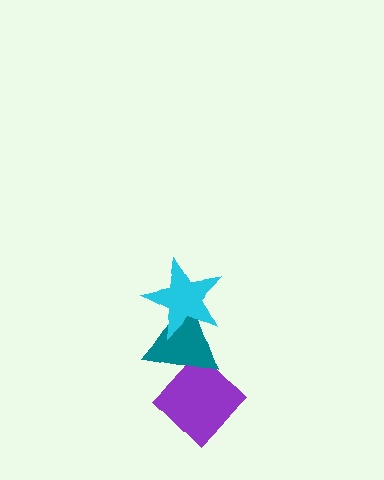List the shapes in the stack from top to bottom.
From top to bottom: the cyan star, the teal triangle, the purple diamond.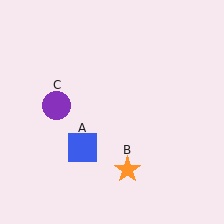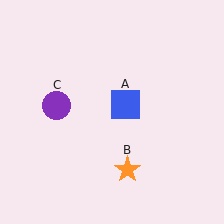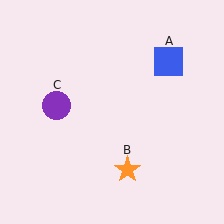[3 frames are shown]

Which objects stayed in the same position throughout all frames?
Orange star (object B) and purple circle (object C) remained stationary.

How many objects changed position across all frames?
1 object changed position: blue square (object A).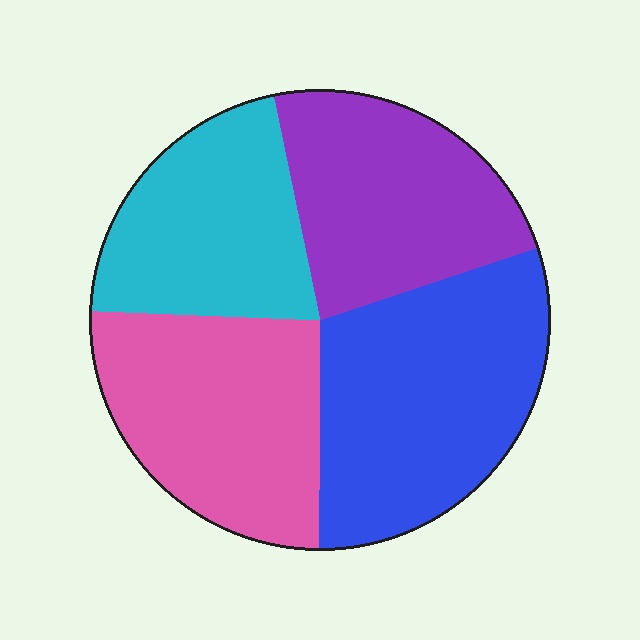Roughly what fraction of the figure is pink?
Pink takes up between a quarter and a half of the figure.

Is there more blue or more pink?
Blue.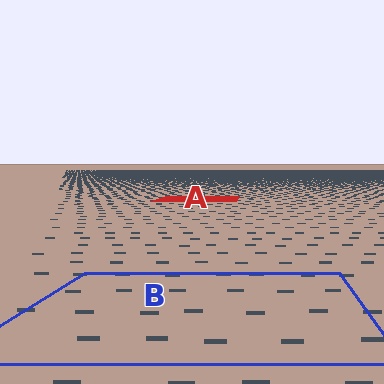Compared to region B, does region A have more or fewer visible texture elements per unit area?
Region A has more texture elements per unit area — they are packed more densely because it is farther away.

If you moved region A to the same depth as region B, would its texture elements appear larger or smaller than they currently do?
They would appear larger. At a closer depth, the same texture elements are projected at a bigger on-screen size.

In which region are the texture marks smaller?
The texture marks are smaller in region A, because it is farther away.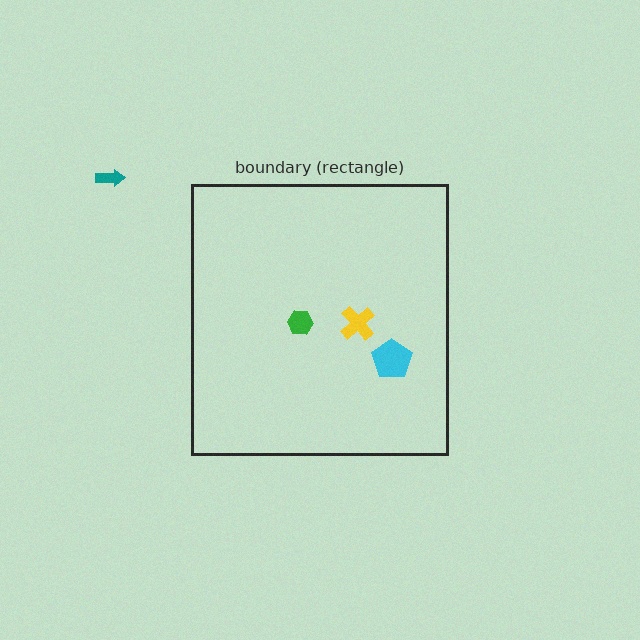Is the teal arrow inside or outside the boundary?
Outside.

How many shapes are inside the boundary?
3 inside, 1 outside.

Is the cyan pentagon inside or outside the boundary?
Inside.